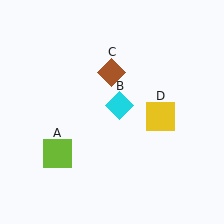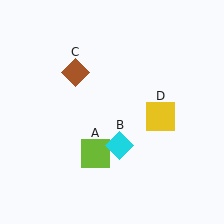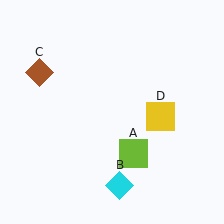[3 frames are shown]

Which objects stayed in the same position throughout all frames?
Yellow square (object D) remained stationary.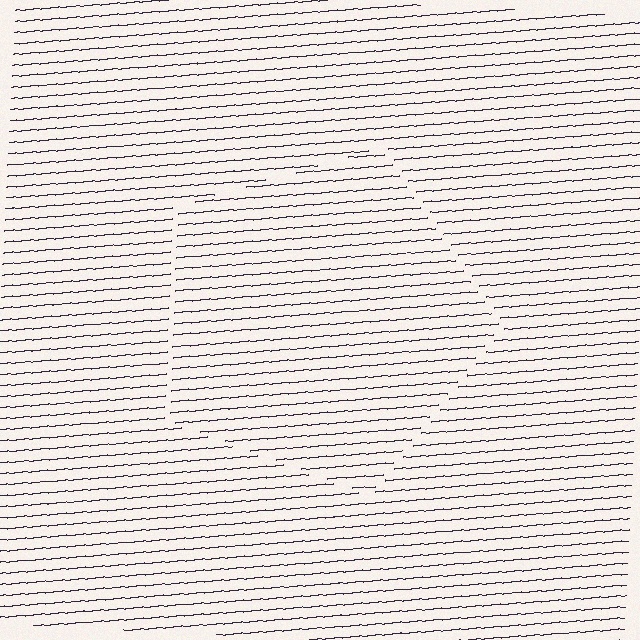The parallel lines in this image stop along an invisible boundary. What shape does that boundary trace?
An illusory pentagon. The interior of the shape contains the same grating, shifted by half a period — the contour is defined by the phase discontinuity where line-ends from the inner and outer gratings abut.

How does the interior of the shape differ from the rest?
The interior of the shape contains the same grating, shifted by half a period — the contour is defined by the phase discontinuity where line-ends from the inner and outer gratings abut.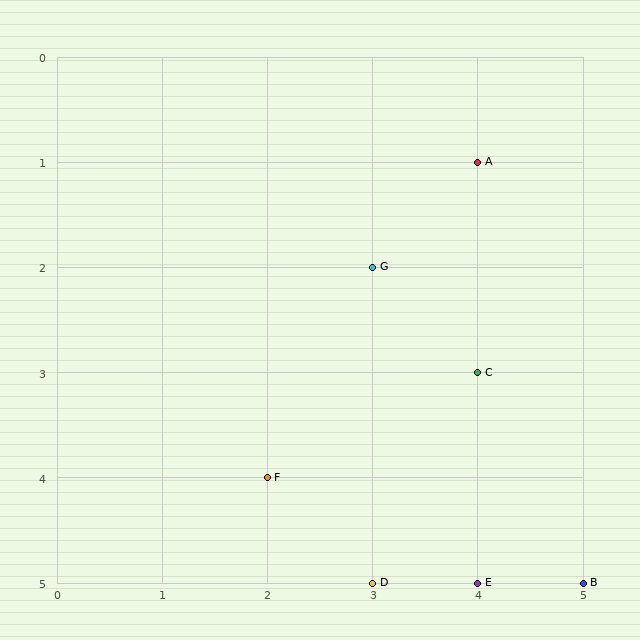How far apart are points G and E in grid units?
Points G and E are 1 column and 3 rows apart (about 3.2 grid units diagonally).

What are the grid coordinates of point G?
Point G is at grid coordinates (3, 2).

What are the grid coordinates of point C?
Point C is at grid coordinates (4, 3).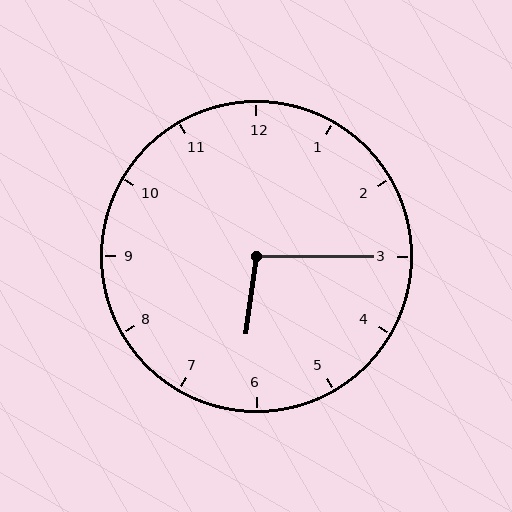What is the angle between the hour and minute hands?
Approximately 98 degrees.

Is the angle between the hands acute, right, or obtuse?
It is obtuse.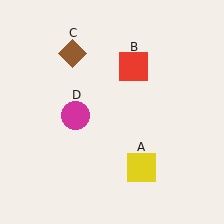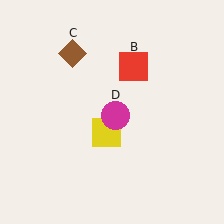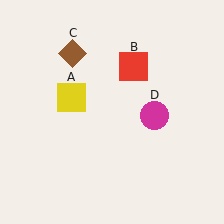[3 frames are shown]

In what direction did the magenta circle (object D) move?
The magenta circle (object D) moved right.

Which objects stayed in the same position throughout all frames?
Red square (object B) and brown diamond (object C) remained stationary.